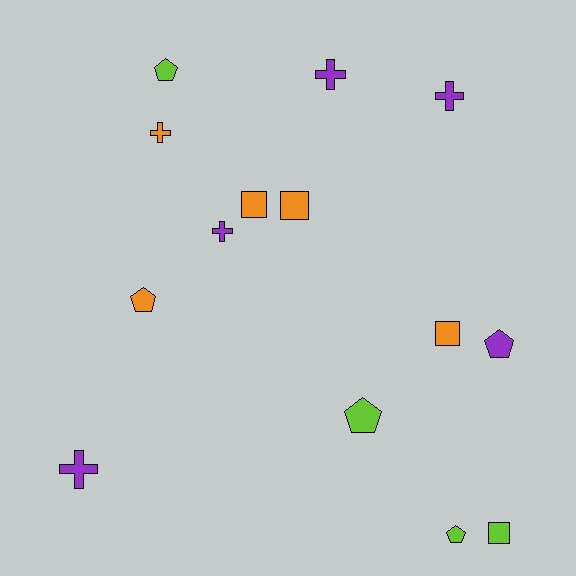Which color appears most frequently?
Purple, with 5 objects.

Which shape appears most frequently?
Cross, with 5 objects.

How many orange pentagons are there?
There is 1 orange pentagon.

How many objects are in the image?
There are 14 objects.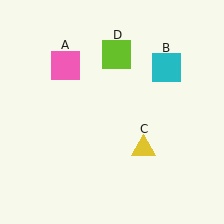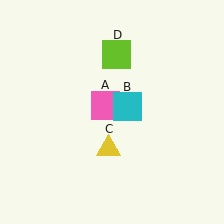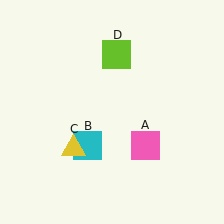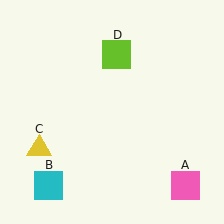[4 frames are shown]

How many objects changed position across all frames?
3 objects changed position: pink square (object A), cyan square (object B), yellow triangle (object C).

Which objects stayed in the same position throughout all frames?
Lime square (object D) remained stationary.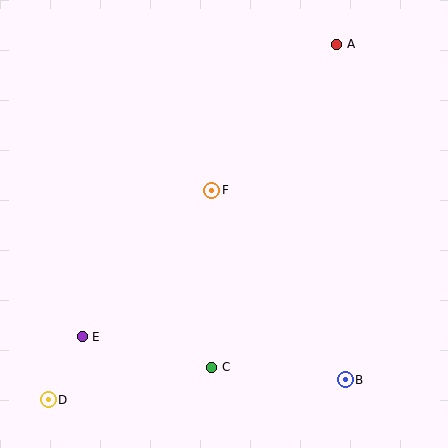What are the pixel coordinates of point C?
Point C is at (212, 367).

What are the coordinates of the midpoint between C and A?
The midpoint between C and A is at (274, 206).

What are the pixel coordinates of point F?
Point F is at (212, 190).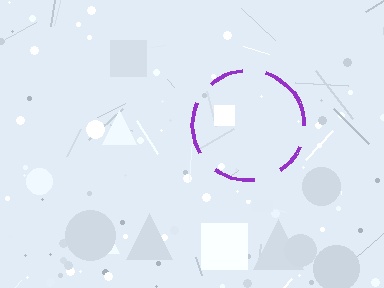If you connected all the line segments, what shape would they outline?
They would outline a circle.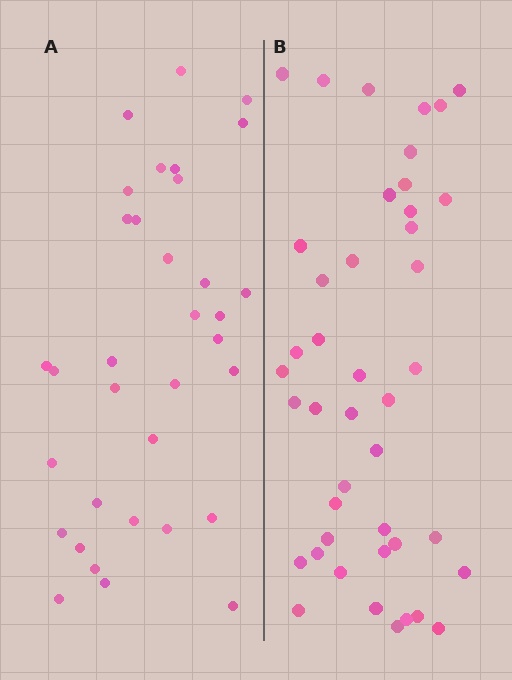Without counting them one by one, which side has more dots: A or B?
Region B (the right region) has more dots.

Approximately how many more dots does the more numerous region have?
Region B has roughly 8 or so more dots than region A.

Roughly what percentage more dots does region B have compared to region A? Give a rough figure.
About 25% more.